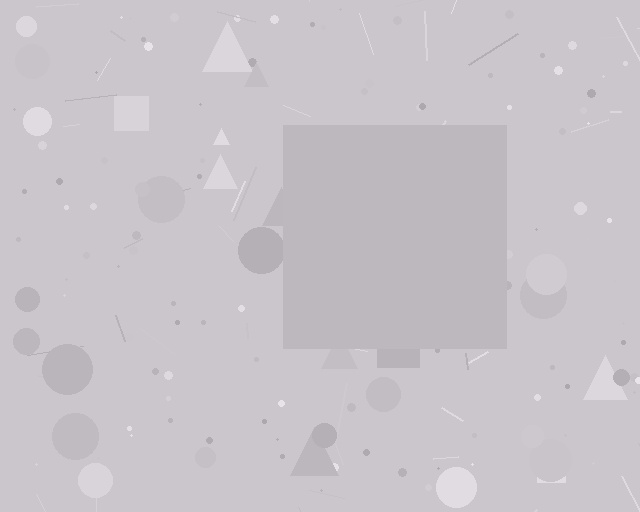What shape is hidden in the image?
A square is hidden in the image.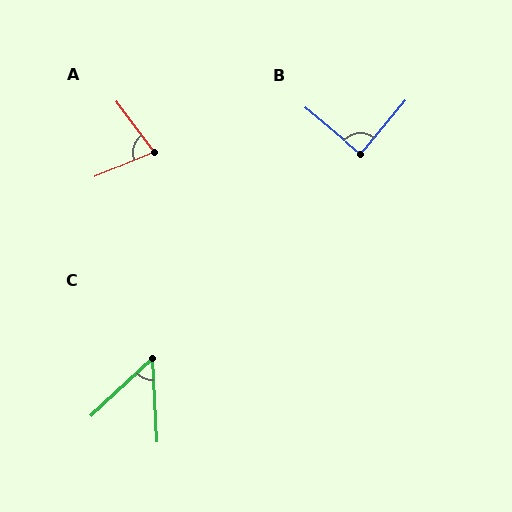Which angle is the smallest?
C, at approximately 50 degrees.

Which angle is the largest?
B, at approximately 90 degrees.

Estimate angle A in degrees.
Approximately 75 degrees.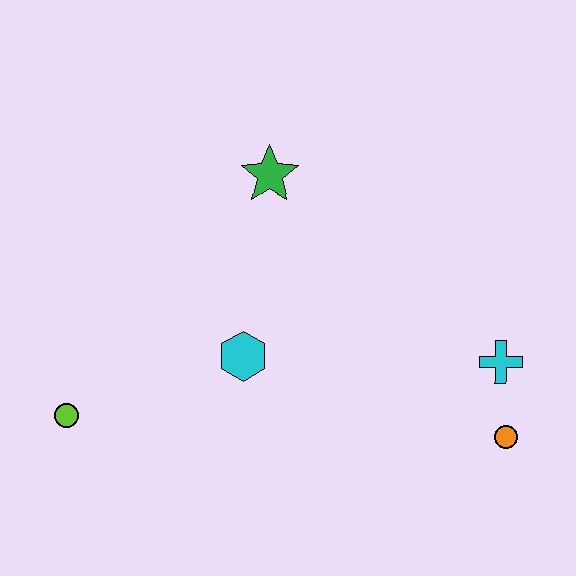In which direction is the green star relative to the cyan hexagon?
The green star is above the cyan hexagon.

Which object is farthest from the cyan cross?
The lime circle is farthest from the cyan cross.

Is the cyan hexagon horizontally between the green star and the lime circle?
Yes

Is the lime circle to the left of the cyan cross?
Yes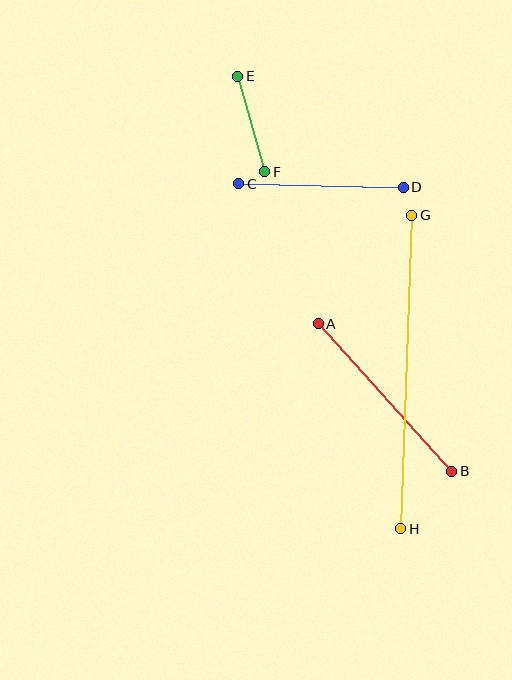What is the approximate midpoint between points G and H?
The midpoint is at approximately (406, 372) pixels.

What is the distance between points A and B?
The distance is approximately 199 pixels.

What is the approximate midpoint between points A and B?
The midpoint is at approximately (385, 397) pixels.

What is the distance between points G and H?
The distance is approximately 314 pixels.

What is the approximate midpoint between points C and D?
The midpoint is at approximately (321, 186) pixels.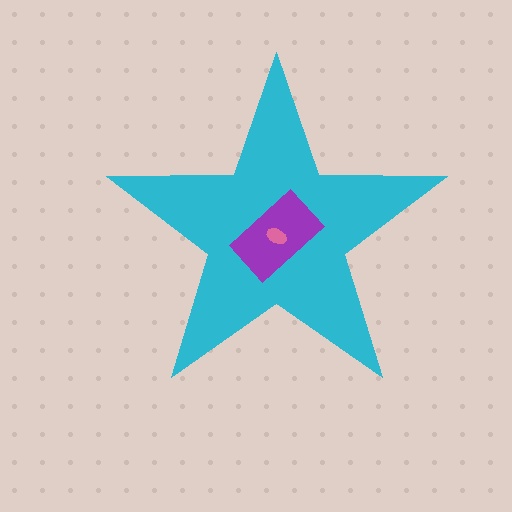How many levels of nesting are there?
3.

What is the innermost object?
The pink ellipse.